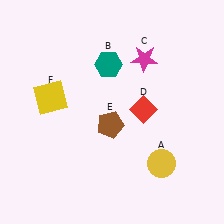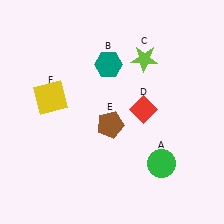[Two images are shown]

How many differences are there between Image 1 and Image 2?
There are 2 differences between the two images.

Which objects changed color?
A changed from yellow to green. C changed from magenta to lime.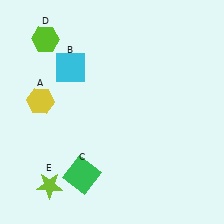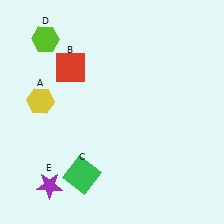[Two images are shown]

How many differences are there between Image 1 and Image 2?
There are 2 differences between the two images.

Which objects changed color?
B changed from cyan to red. E changed from lime to purple.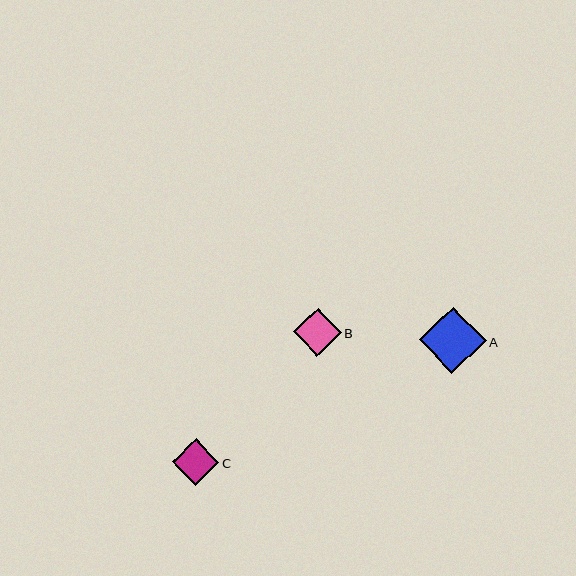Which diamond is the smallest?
Diamond C is the smallest with a size of approximately 46 pixels.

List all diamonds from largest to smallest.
From largest to smallest: A, B, C.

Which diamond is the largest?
Diamond A is the largest with a size of approximately 67 pixels.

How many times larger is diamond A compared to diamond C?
Diamond A is approximately 1.4 times the size of diamond C.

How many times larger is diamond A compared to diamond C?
Diamond A is approximately 1.4 times the size of diamond C.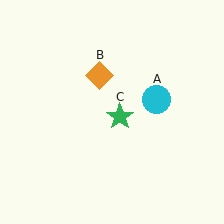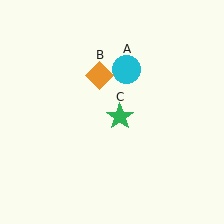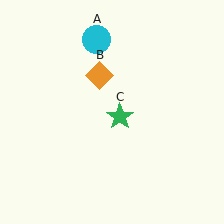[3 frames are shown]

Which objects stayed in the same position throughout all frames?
Orange diamond (object B) and green star (object C) remained stationary.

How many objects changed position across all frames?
1 object changed position: cyan circle (object A).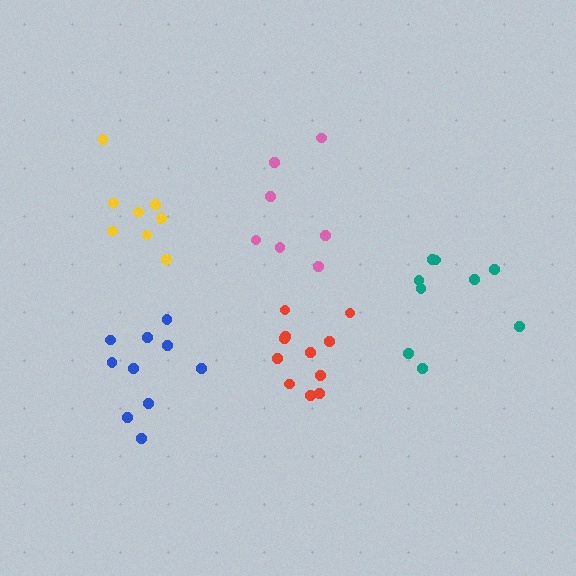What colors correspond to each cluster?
The clusters are colored: yellow, blue, teal, pink, red.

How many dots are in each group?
Group 1: 8 dots, Group 2: 10 dots, Group 3: 9 dots, Group 4: 7 dots, Group 5: 11 dots (45 total).